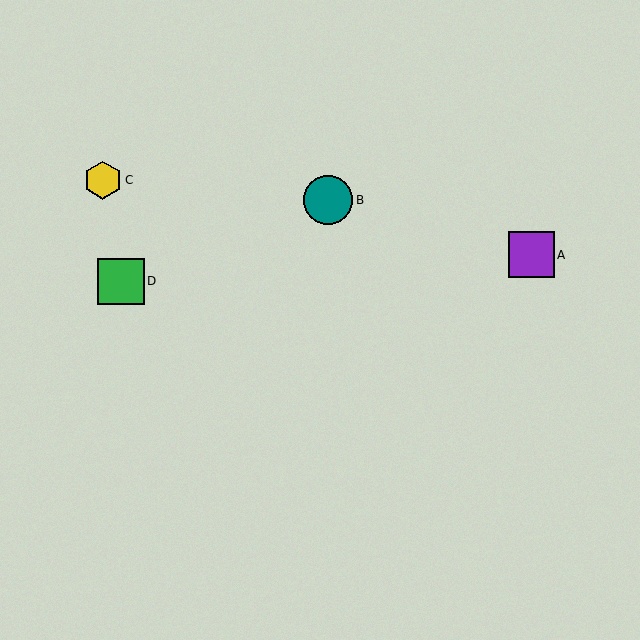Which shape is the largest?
The teal circle (labeled B) is the largest.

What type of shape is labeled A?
Shape A is a purple square.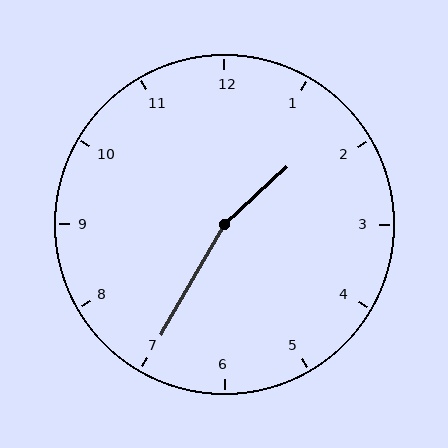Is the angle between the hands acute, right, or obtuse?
It is obtuse.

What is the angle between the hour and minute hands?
Approximately 162 degrees.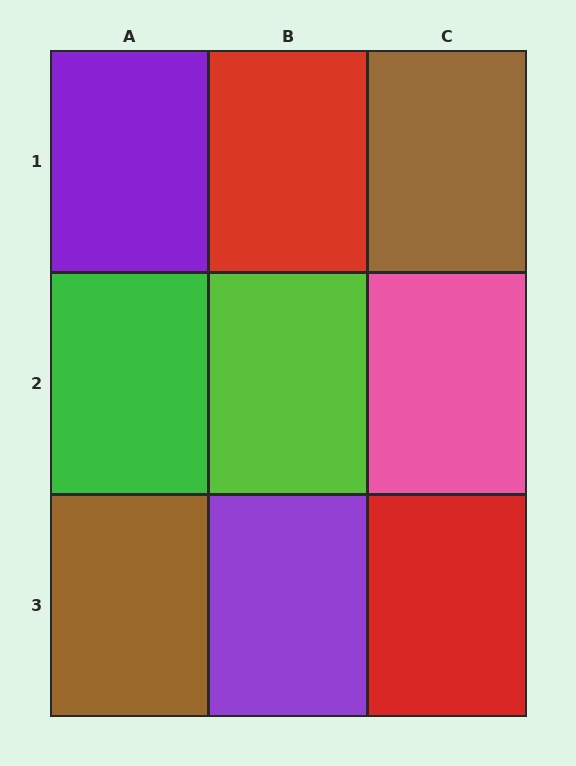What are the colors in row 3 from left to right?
Brown, purple, red.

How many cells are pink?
1 cell is pink.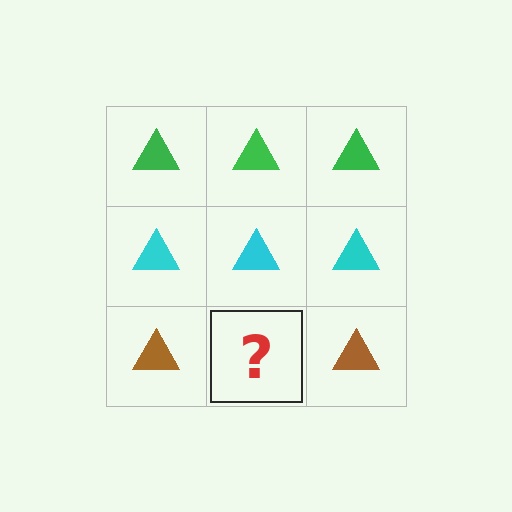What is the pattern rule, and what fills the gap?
The rule is that each row has a consistent color. The gap should be filled with a brown triangle.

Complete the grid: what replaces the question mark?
The question mark should be replaced with a brown triangle.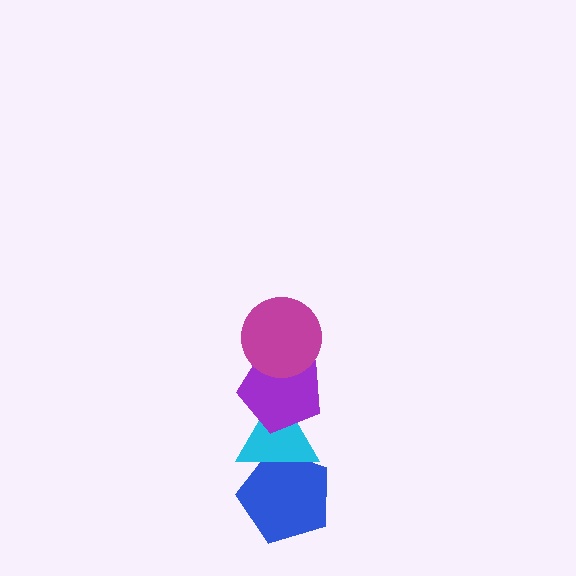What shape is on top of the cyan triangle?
The purple pentagon is on top of the cyan triangle.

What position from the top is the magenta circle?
The magenta circle is 1st from the top.